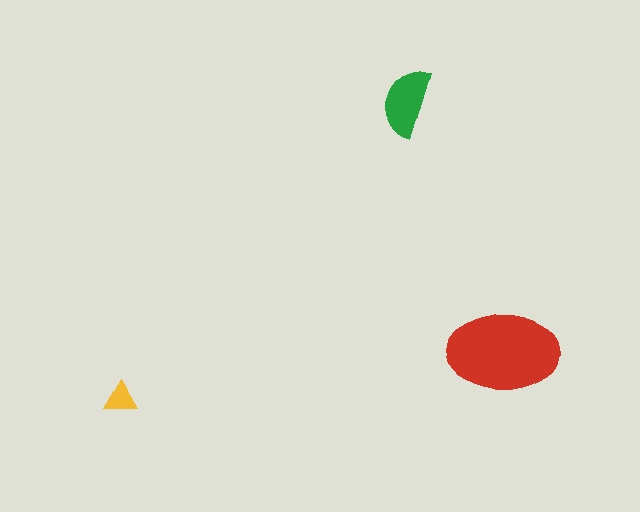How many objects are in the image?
There are 3 objects in the image.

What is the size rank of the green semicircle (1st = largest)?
2nd.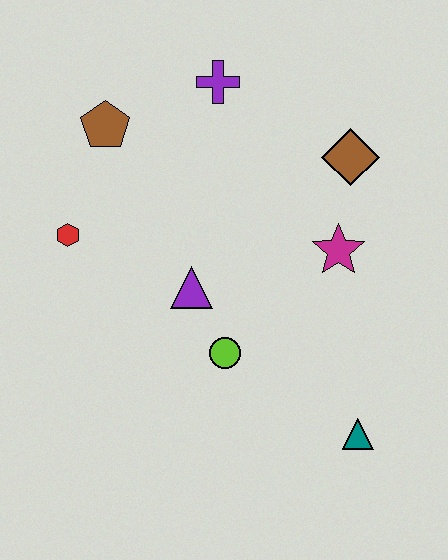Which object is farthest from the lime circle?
The purple cross is farthest from the lime circle.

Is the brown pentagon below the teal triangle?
No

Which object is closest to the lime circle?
The purple triangle is closest to the lime circle.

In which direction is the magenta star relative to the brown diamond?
The magenta star is below the brown diamond.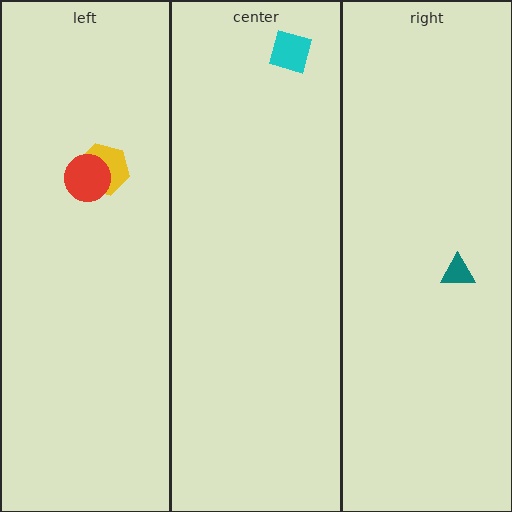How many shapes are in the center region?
1.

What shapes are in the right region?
The teal triangle.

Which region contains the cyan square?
The center region.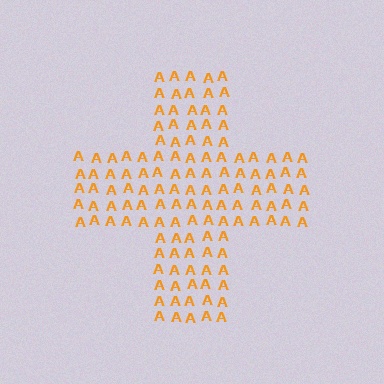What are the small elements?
The small elements are letter A's.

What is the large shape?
The large shape is a cross.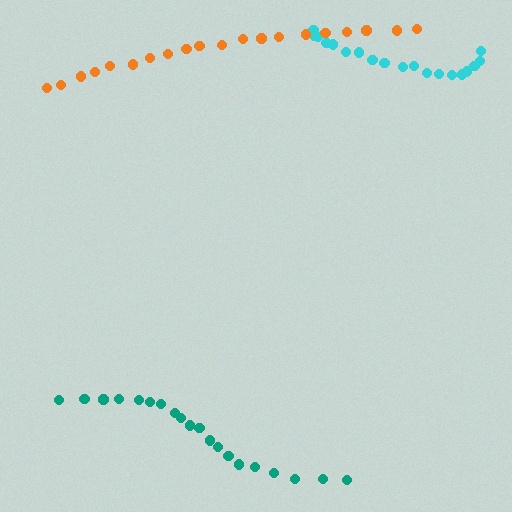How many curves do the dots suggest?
There are 3 distinct paths.